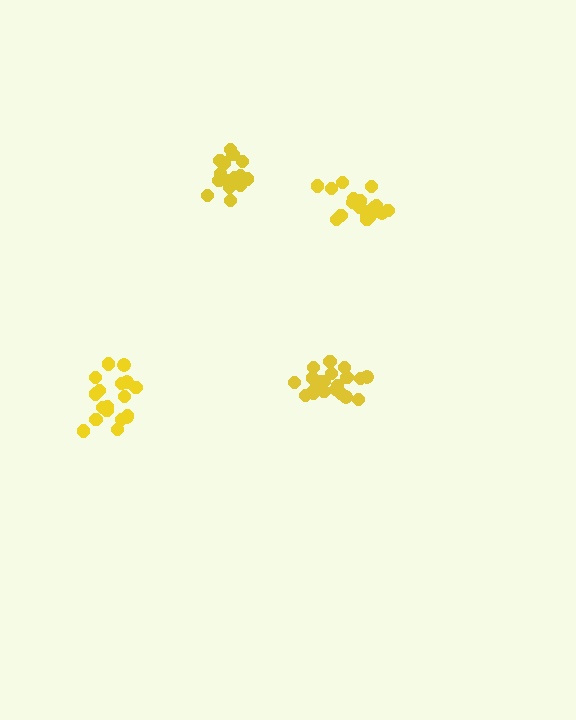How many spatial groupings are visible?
There are 4 spatial groupings.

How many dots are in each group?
Group 1: 20 dots, Group 2: 16 dots, Group 3: 19 dots, Group 4: 18 dots (73 total).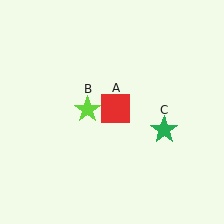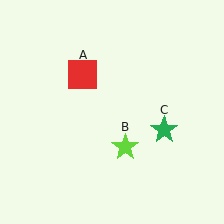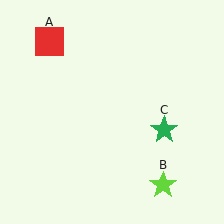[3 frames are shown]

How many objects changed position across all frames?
2 objects changed position: red square (object A), lime star (object B).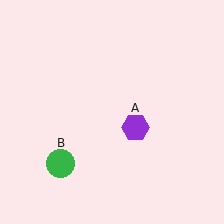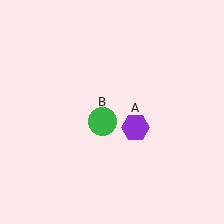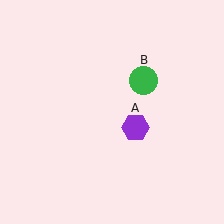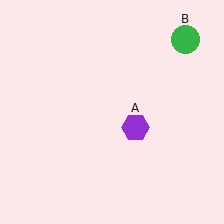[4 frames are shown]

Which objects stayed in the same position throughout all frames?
Purple hexagon (object A) remained stationary.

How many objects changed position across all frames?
1 object changed position: green circle (object B).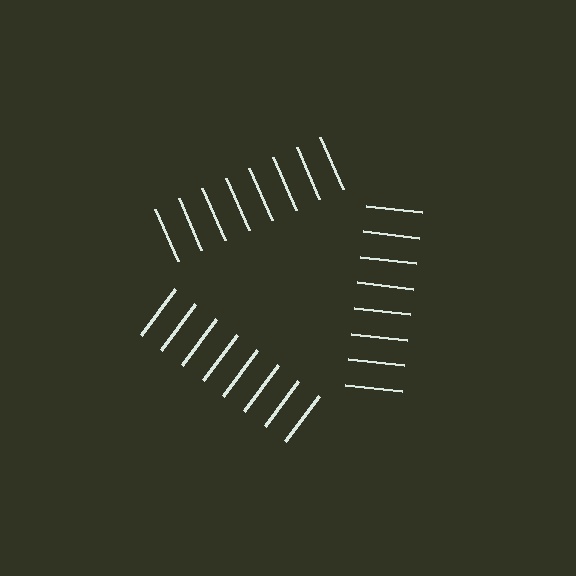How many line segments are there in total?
24 — 8 along each of the 3 edges.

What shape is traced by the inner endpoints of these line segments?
An illusory triangle — the line segments terminate on its edges but no continuous stroke is drawn.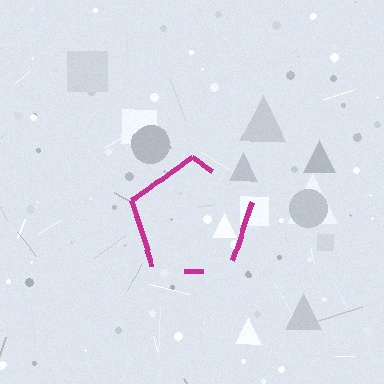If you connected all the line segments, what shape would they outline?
They would outline a pentagon.